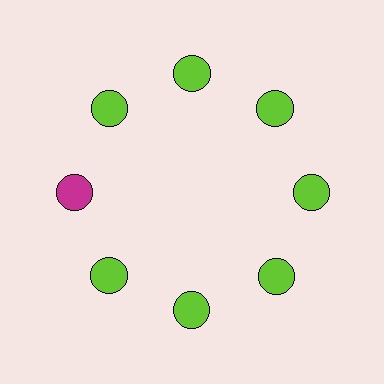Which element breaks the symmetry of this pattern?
The magenta circle at roughly the 9 o'clock position breaks the symmetry. All other shapes are lime circles.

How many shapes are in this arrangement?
There are 8 shapes arranged in a ring pattern.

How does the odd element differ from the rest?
It has a different color: magenta instead of lime.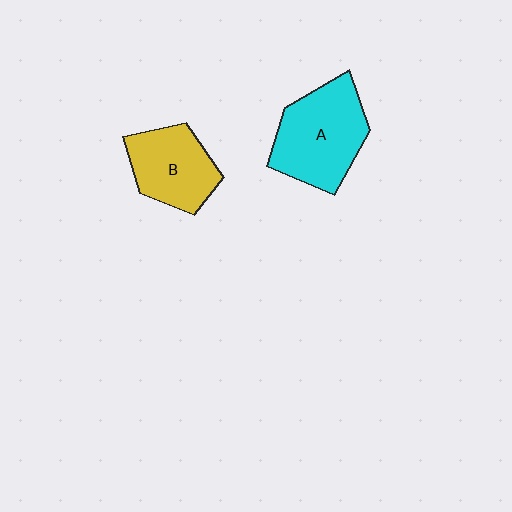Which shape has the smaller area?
Shape B (yellow).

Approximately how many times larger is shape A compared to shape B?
Approximately 1.3 times.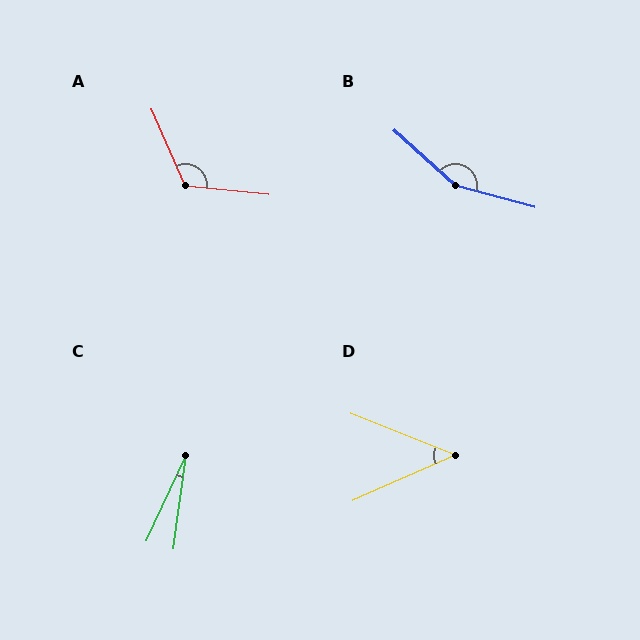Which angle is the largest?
B, at approximately 153 degrees.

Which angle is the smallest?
C, at approximately 18 degrees.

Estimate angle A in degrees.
Approximately 119 degrees.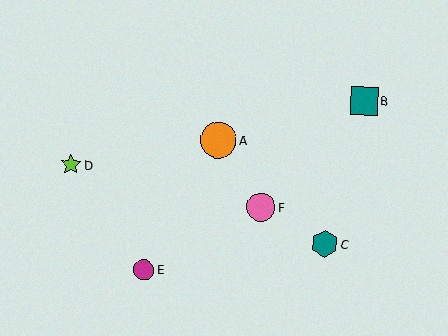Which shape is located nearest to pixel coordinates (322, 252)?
The teal hexagon (labeled C) at (325, 244) is nearest to that location.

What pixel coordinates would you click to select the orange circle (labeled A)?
Click at (218, 140) to select the orange circle A.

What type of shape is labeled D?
Shape D is a lime star.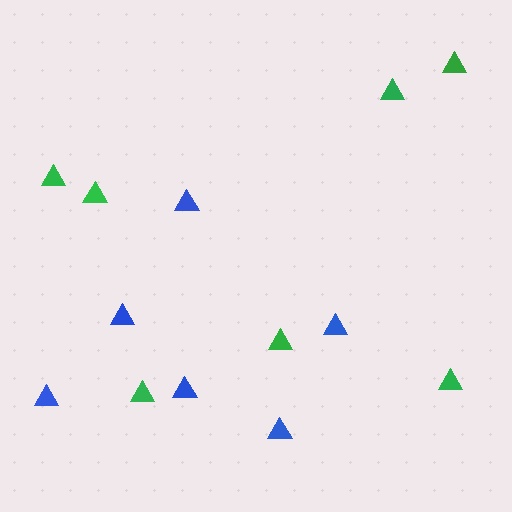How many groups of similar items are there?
There are 2 groups: one group of green triangles (7) and one group of blue triangles (6).